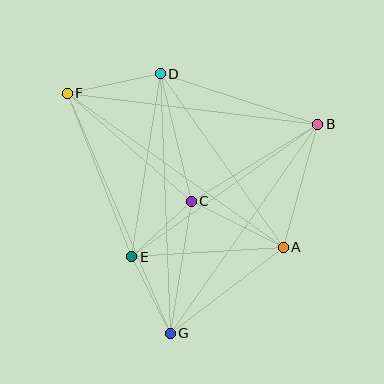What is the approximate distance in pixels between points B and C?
The distance between B and C is approximately 148 pixels.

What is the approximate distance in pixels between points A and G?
The distance between A and G is approximately 142 pixels.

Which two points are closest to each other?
Points C and E are closest to each other.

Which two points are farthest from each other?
Points A and F are farthest from each other.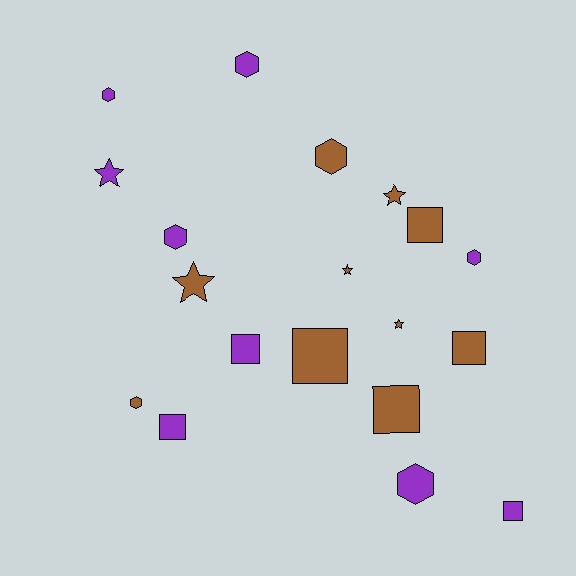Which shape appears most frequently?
Hexagon, with 7 objects.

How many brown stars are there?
There are 4 brown stars.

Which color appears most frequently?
Brown, with 10 objects.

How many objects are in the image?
There are 19 objects.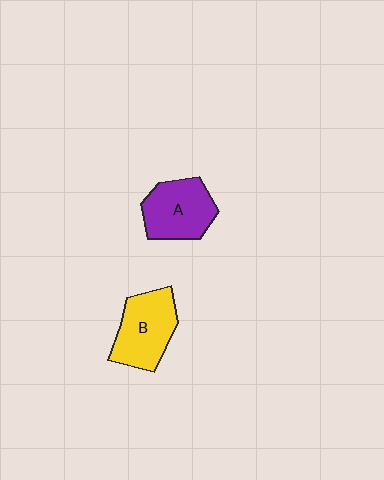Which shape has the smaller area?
Shape A (purple).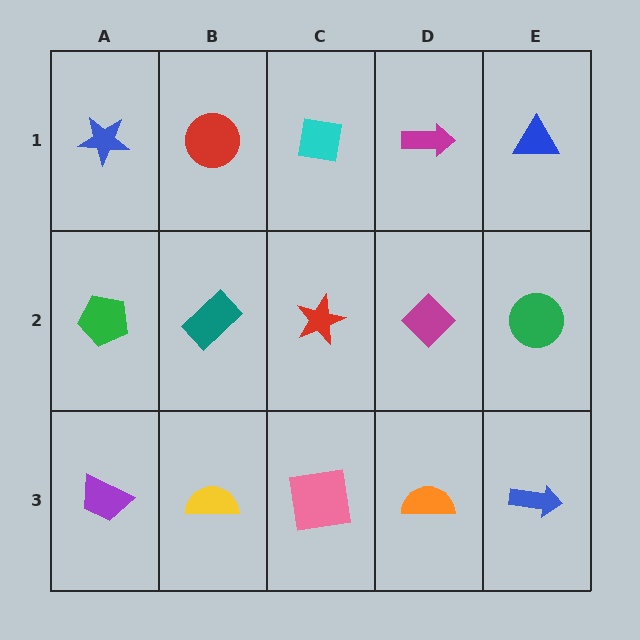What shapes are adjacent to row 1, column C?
A red star (row 2, column C), a red circle (row 1, column B), a magenta arrow (row 1, column D).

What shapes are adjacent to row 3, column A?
A green pentagon (row 2, column A), a yellow semicircle (row 3, column B).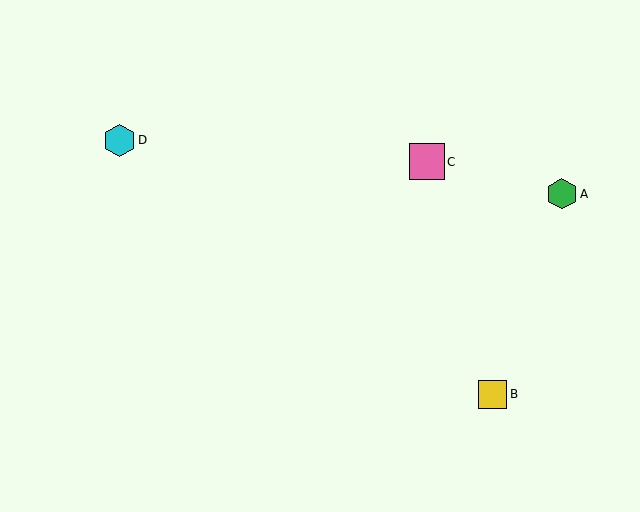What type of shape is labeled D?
Shape D is a cyan hexagon.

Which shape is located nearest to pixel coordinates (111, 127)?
The cyan hexagon (labeled D) at (119, 140) is nearest to that location.